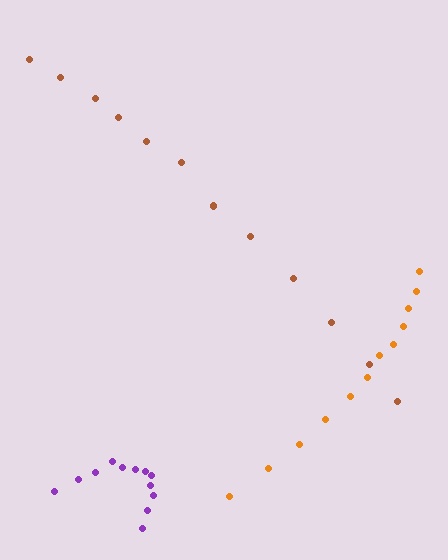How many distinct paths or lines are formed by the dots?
There are 3 distinct paths.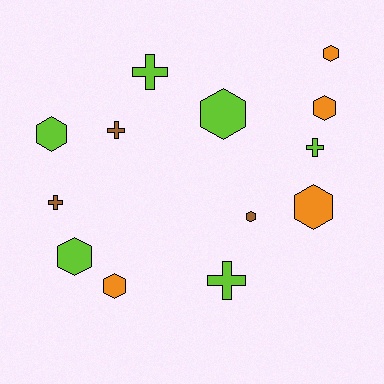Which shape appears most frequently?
Hexagon, with 8 objects.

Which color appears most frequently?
Lime, with 6 objects.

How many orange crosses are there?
There are no orange crosses.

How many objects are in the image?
There are 13 objects.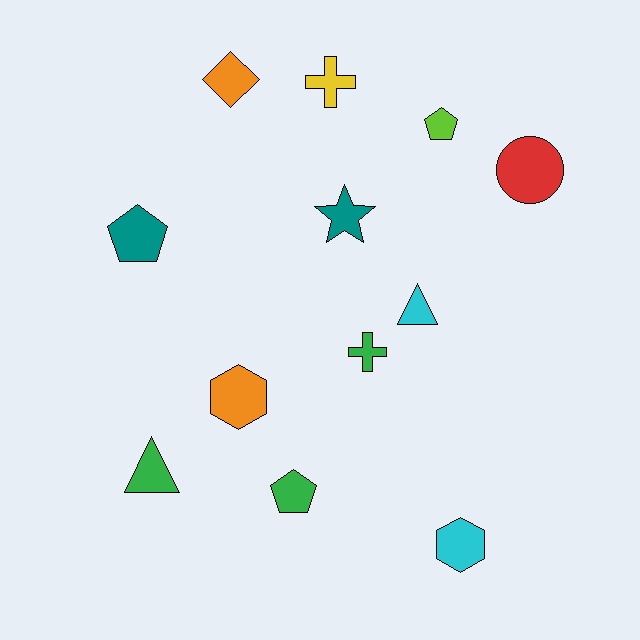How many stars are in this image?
There is 1 star.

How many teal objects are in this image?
There are 2 teal objects.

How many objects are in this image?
There are 12 objects.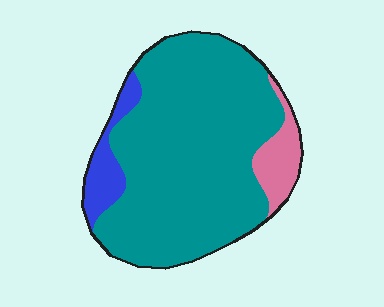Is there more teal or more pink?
Teal.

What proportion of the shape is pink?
Pink takes up about one tenth (1/10) of the shape.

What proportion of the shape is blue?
Blue covers around 10% of the shape.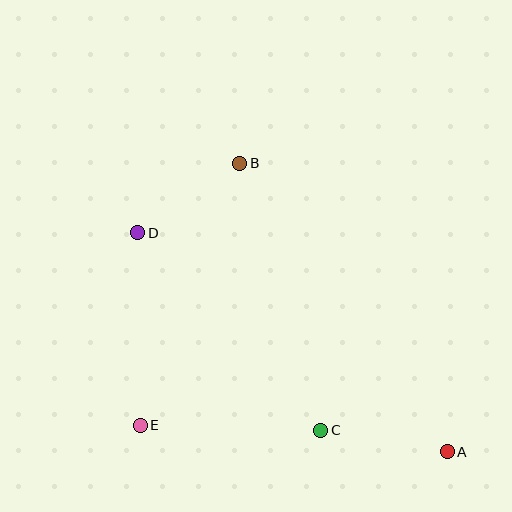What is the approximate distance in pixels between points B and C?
The distance between B and C is approximately 279 pixels.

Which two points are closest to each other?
Points B and D are closest to each other.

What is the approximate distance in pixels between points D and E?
The distance between D and E is approximately 192 pixels.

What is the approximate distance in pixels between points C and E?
The distance between C and E is approximately 181 pixels.